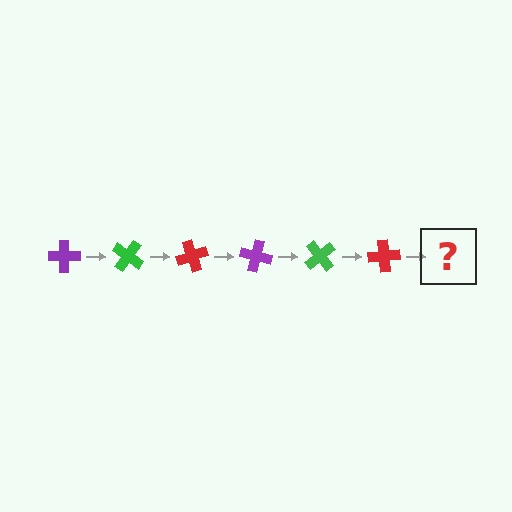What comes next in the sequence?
The next element should be a purple cross, rotated 210 degrees from the start.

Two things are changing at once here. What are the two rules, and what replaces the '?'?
The two rules are that it rotates 35 degrees each step and the color cycles through purple, green, and red. The '?' should be a purple cross, rotated 210 degrees from the start.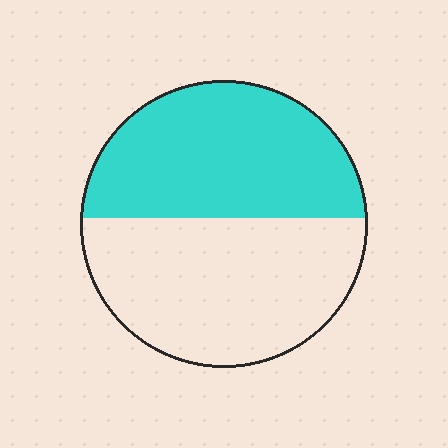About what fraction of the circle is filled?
About one half (1/2).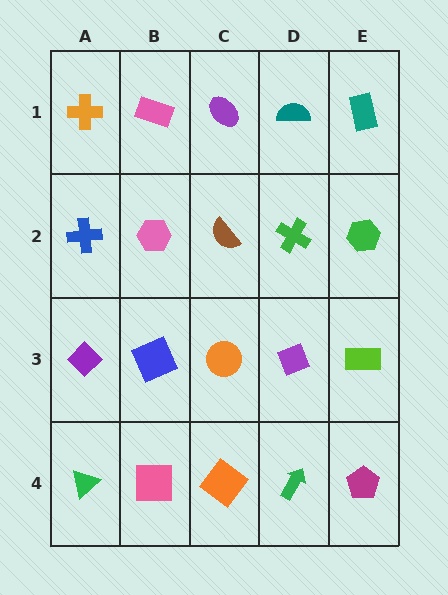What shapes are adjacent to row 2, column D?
A teal semicircle (row 1, column D), a purple diamond (row 3, column D), a brown semicircle (row 2, column C), a green hexagon (row 2, column E).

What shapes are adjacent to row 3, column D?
A green cross (row 2, column D), a green arrow (row 4, column D), an orange circle (row 3, column C), a lime rectangle (row 3, column E).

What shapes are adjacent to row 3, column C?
A brown semicircle (row 2, column C), an orange diamond (row 4, column C), a blue square (row 3, column B), a purple diamond (row 3, column D).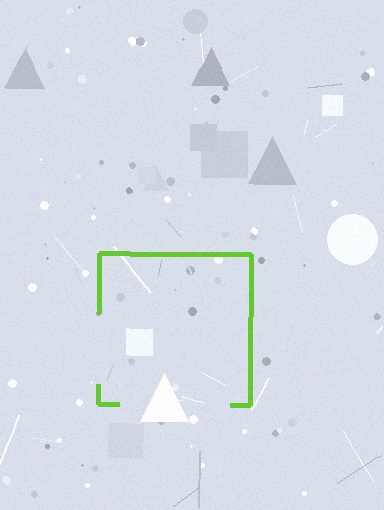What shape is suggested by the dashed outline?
The dashed outline suggests a square.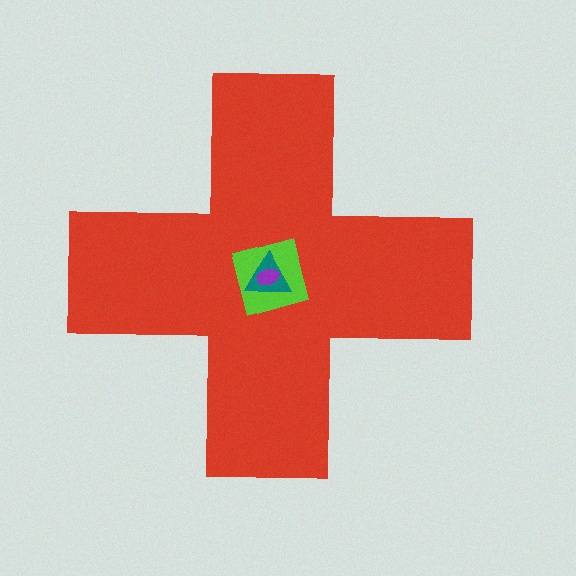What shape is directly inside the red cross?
The lime square.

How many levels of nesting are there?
4.